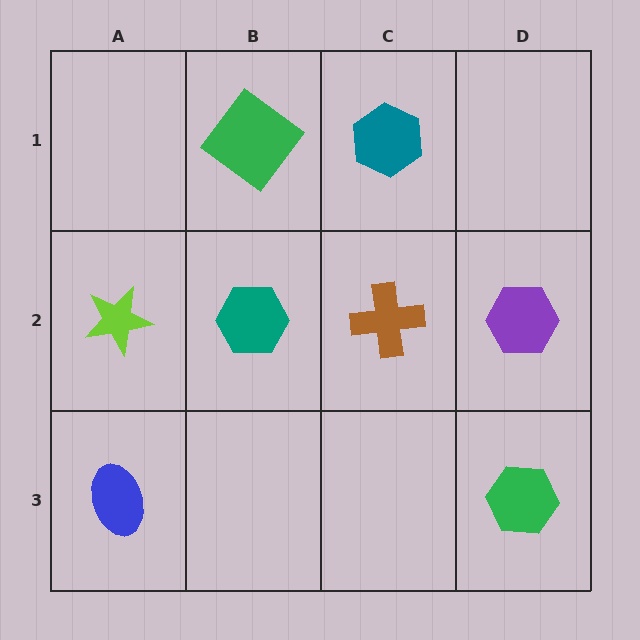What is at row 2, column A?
A lime star.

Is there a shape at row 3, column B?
No, that cell is empty.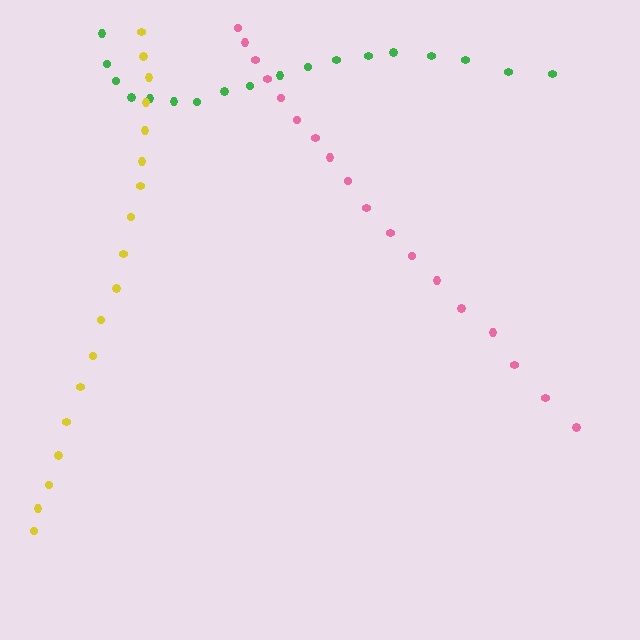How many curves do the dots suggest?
There are 3 distinct paths.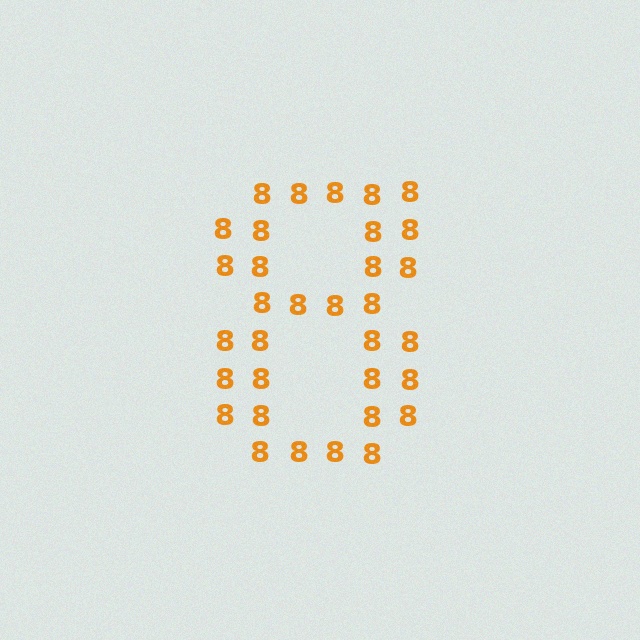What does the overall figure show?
The overall figure shows the digit 8.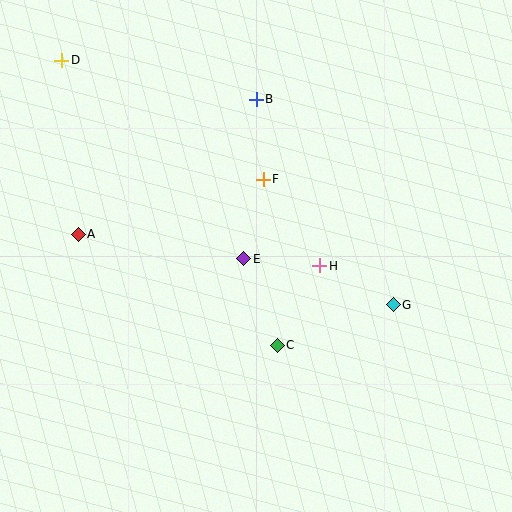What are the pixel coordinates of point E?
Point E is at (244, 259).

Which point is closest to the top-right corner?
Point B is closest to the top-right corner.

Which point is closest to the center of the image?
Point E at (244, 259) is closest to the center.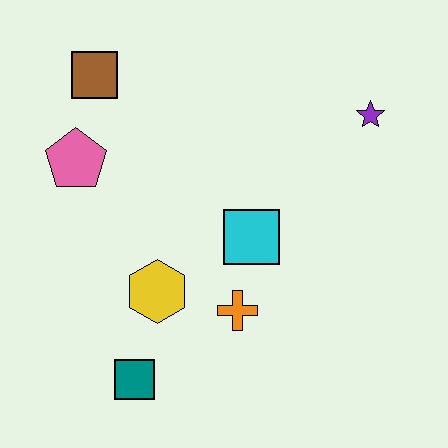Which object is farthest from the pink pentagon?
The purple star is farthest from the pink pentagon.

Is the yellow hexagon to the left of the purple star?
Yes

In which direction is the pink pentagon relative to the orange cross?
The pink pentagon is to the left of the orange cross.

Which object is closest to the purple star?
The cyan square is closest to the purple star.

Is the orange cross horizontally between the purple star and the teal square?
Yes